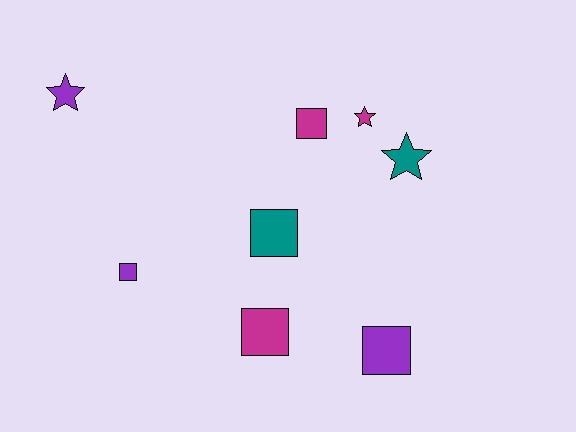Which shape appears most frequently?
Square, with 5 objects.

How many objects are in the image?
There are 8 objects.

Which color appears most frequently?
Purple, with 3 objects.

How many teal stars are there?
There is 1 teal star.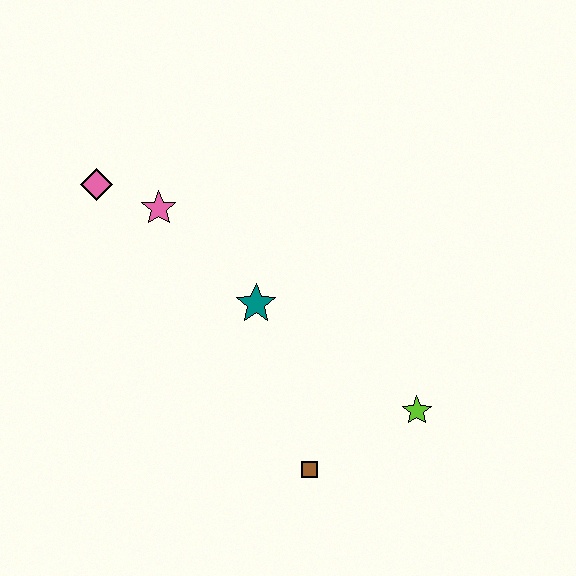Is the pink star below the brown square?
No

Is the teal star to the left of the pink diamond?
No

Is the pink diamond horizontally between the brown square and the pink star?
No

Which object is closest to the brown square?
The lime star is closest to the brown square.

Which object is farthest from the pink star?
The lime star is farthest from the pink star.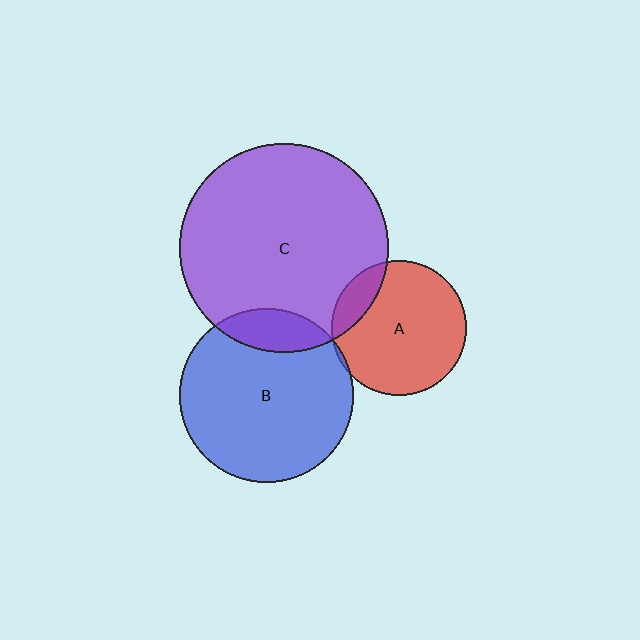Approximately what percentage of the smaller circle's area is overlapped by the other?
Approximately 15%.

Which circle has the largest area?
Circle C (purple).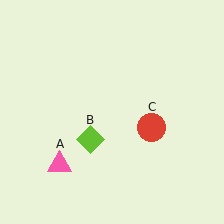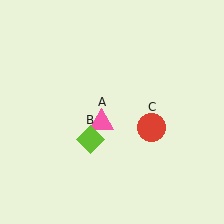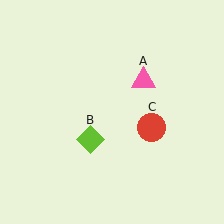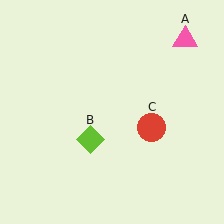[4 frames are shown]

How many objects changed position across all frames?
1 object changed position: pink triangle (object A).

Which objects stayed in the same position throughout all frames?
Lime diamond (object B) and red circle (object C) remained stationary.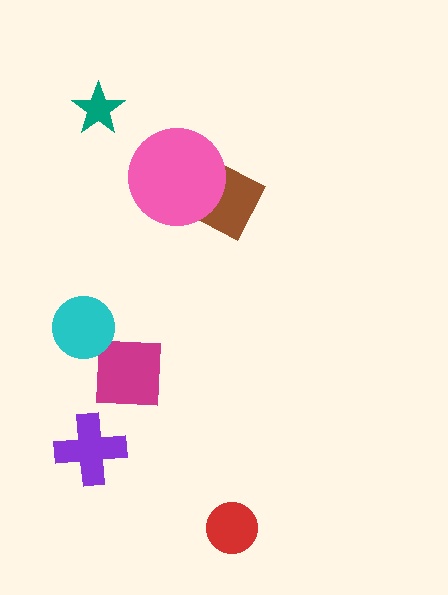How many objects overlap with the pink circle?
1 object overlaps with the pink circle.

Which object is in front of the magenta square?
The cyan circle is in front of the magenta square.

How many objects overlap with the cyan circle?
1 object overlaps with the cyan circle.